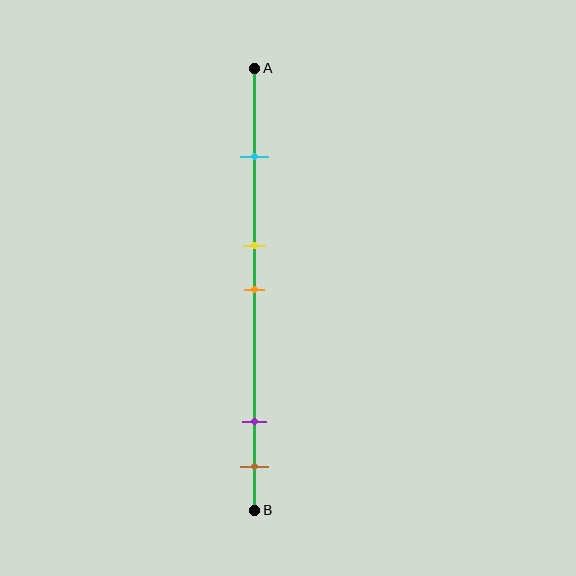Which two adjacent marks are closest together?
The yellow and orange marks are the closest adjacent pair.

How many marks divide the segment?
There are 5 marks dividing the segment.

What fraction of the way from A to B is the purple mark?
The purple mark is approximately 80% (0.8) of the way from A to B.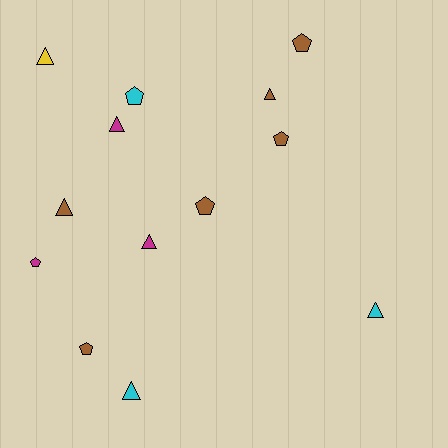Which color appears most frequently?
Brown, with 6 objects.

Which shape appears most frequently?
Triangle, with 7 objects.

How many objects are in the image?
There are 13 objects.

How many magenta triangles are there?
There are 2 magenta triangles.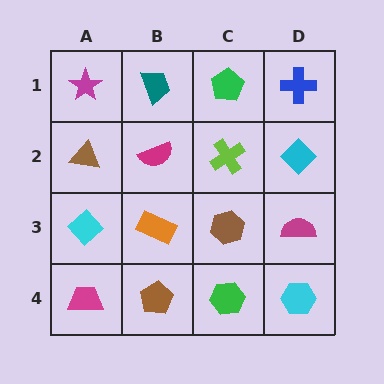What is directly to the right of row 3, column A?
An orange rectangle.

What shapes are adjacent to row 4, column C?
A brown hexagon (row 3, column C), a brown pentagon (row 4, column B), a cyan hexagon (row 4, column D).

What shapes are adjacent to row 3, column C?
A lime cross (row 2, column C), a green hexagon (row 4, column C), an orange rectangle (row 3, column B), a magenta semicircle (row 3, column D).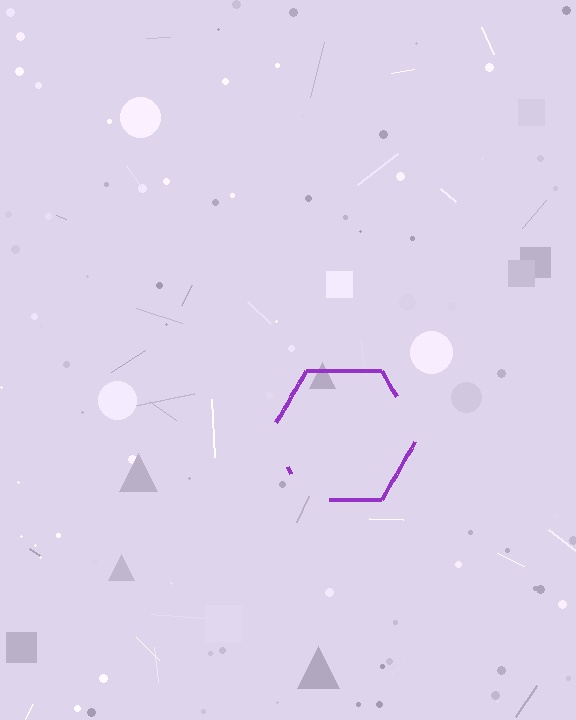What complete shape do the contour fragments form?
The contour fragments form a hexagon.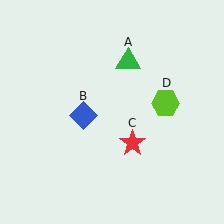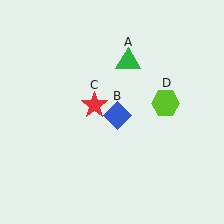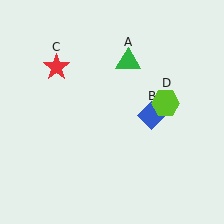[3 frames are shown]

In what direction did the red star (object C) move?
The red star (object C) moved up and to the left.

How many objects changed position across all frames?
2 objects changed position: blue diamond (object B), red star (object C).